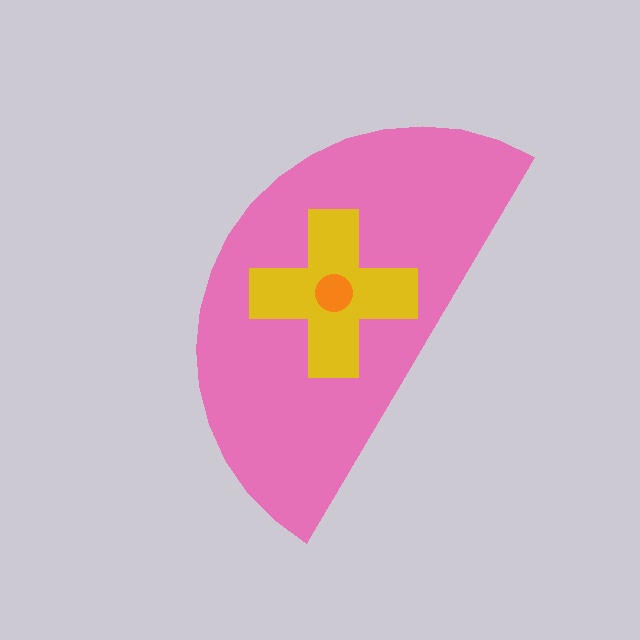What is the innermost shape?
The orange circle.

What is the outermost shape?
The pink semicircle.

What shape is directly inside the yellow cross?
The orange circle.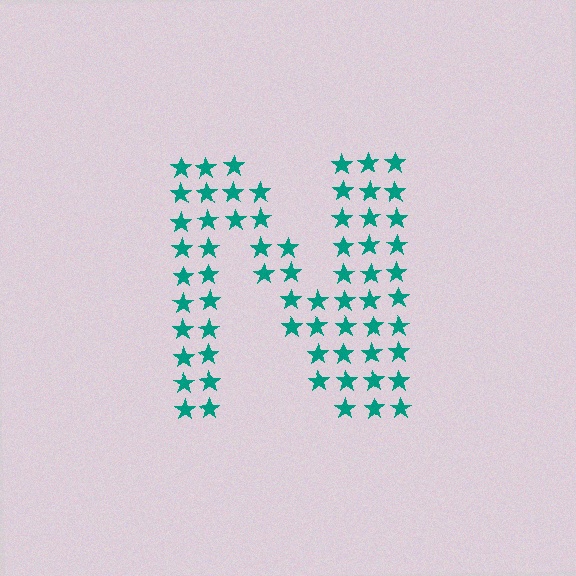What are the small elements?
The small elements are stars.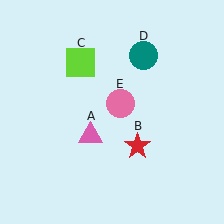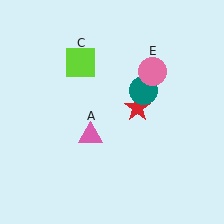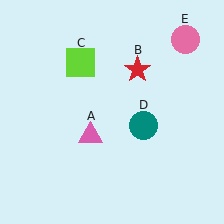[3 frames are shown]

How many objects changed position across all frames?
3 objects changed position: red star (object B), teal circle (object D), pink circle (object E).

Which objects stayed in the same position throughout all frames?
Pink triangle (object A) and lime square (object C) remained stationary.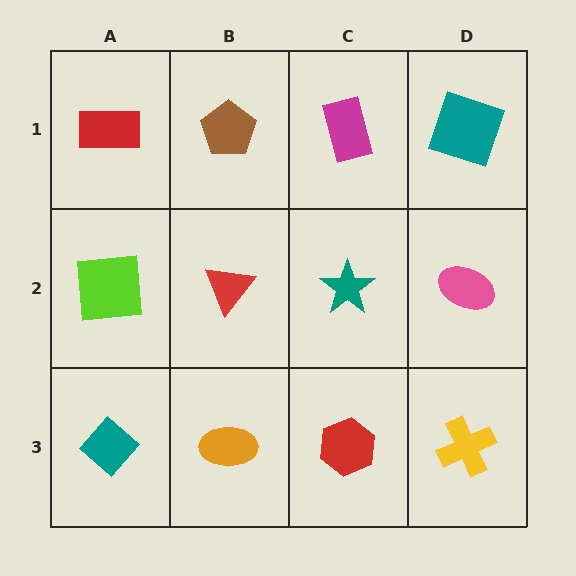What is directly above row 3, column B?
A red triangle.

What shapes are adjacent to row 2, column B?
A brown pentagon (row 1, column B), an orange ellipse (row 3, column B), a lime square (row 2, column A), a teal star (row 2, column C).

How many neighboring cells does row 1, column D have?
2.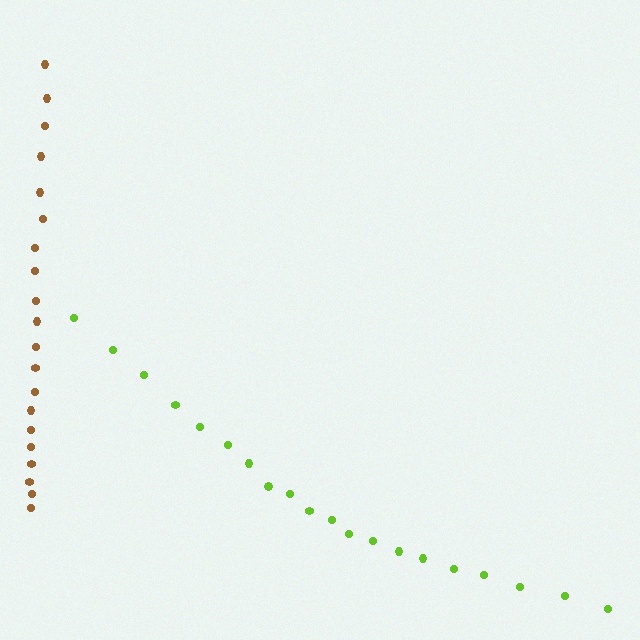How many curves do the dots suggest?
There are 2 distinct paths.